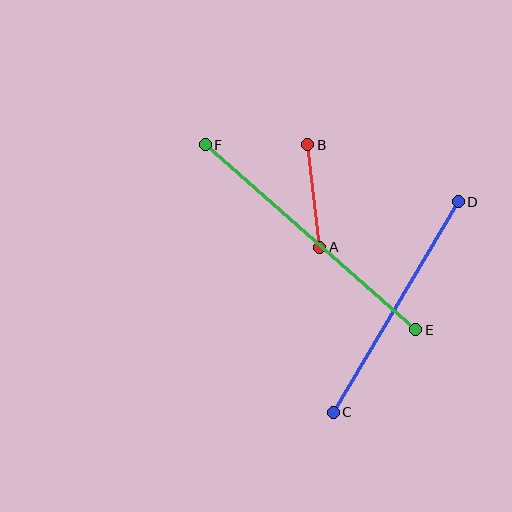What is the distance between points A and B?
The distance is approximately 103 pixels.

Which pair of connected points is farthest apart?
Points E and F are farthest apart.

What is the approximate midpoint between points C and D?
The midpoint is at approximately (396, 307) pixels.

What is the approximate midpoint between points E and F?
The midpoint is at approximately (311, 237) pixels.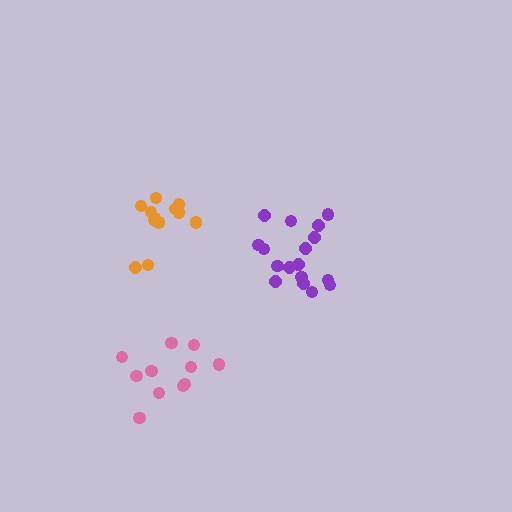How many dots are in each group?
Group 1: 13 dots, Group 2: 17 dots, Group 3: 11 dots (41 total).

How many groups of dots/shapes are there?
There are 3 groups.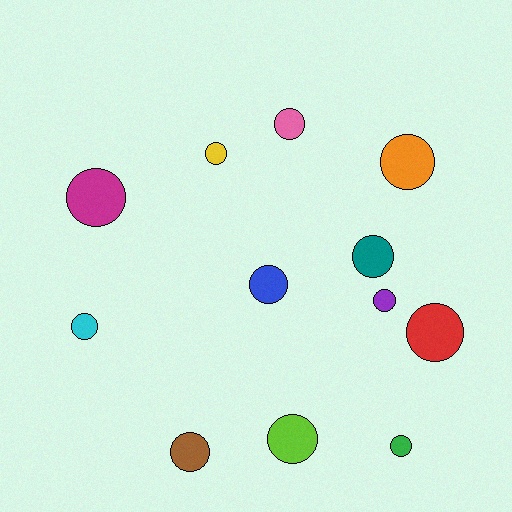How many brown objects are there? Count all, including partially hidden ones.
There is 1 brown object.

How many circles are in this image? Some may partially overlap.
There are 12 circles.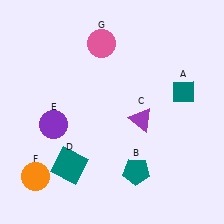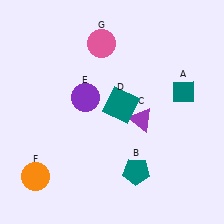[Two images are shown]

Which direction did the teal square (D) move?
The teal square (D) moved up.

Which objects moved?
The objects that moved are: the teal square (D), the purple circle (E).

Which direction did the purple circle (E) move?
The purple circle (E) moved right.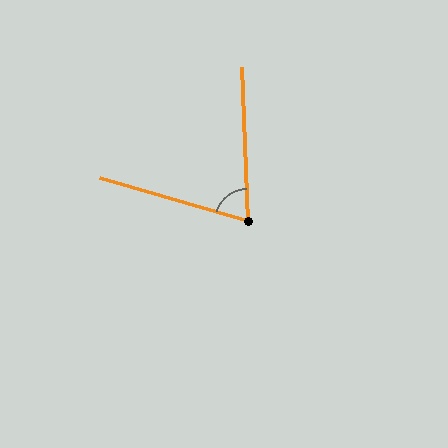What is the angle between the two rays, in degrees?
Approximately 72 degrees.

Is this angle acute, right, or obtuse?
It is acute.